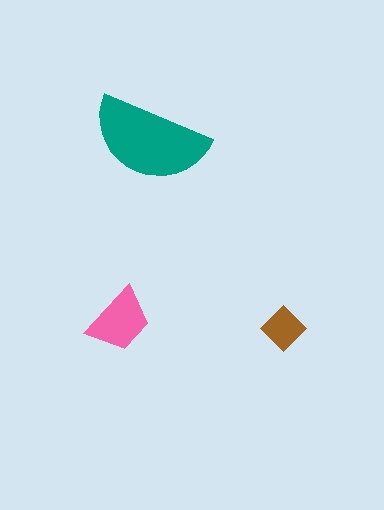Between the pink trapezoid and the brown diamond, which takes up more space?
The pink trapezoid.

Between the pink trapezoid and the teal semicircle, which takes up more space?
The teal semicircle.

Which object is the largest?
The teal semicircle.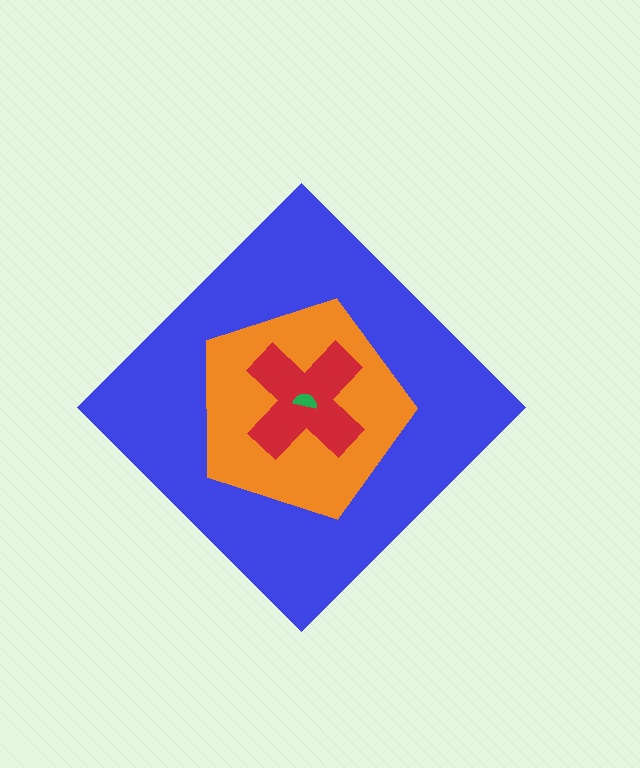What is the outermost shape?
The blue diamond.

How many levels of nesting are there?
4.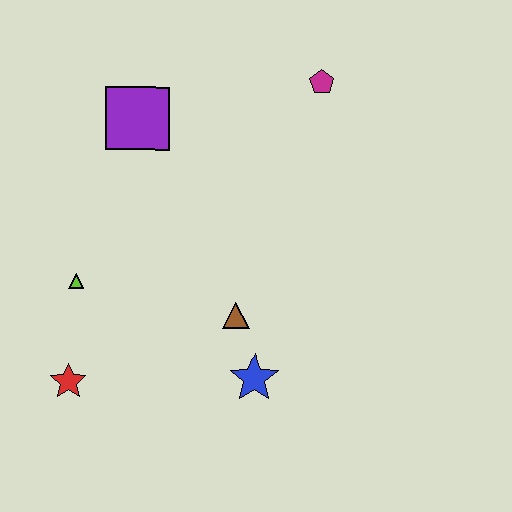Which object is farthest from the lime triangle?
The magenta pentagon is farthest from the lime triangle.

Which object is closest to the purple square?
The lime triangle is closest to the purple square.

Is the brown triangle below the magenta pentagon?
Yes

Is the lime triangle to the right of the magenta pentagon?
No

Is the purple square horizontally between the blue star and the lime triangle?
Yes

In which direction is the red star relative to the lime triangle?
The red star is below the lime triangle.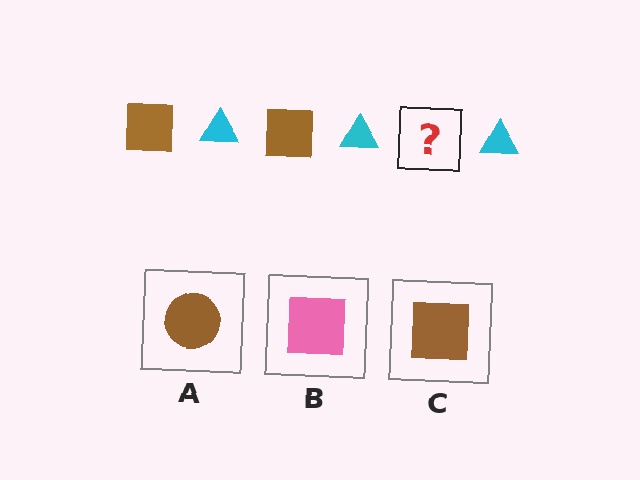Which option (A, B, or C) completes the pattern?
C.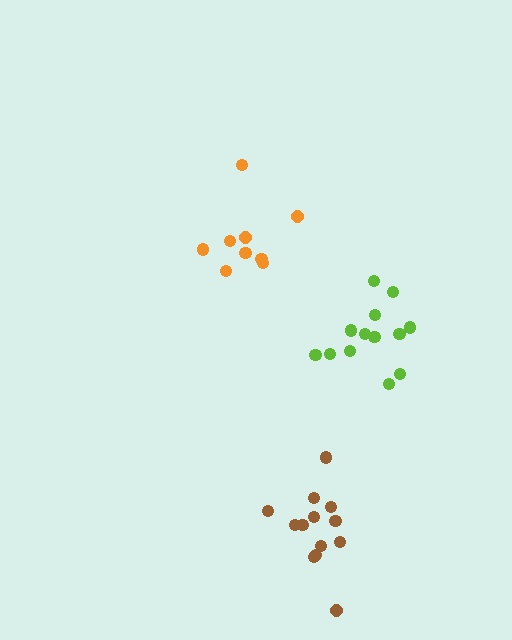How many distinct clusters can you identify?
There are 3 distinct clusters.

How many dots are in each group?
Group 1: 13 dots, Group 2: 9 dots, Group 3: 13 dots (35 total).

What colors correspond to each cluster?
The clusters are colored: brown, orange, lime.